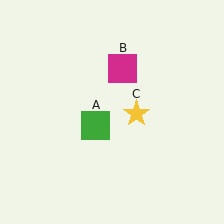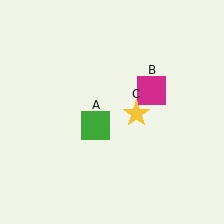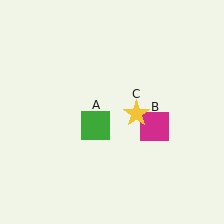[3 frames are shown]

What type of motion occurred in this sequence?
The magenta square (object B) rotated clockwise around the center of the scene.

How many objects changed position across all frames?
1 object changed position: magenta square (object B).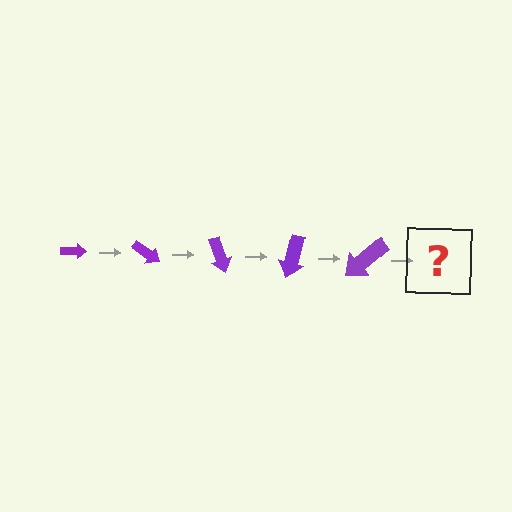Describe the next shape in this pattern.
It should be an arrow, larger than the previous one and rotated 175 degrees from the start.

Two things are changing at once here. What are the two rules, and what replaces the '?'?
The two rules are that the arrow grows larger each step and it rotates 35 degrees each step. The '?' should be an arrow, larger than the previous one and rotated 175 degrees from the start.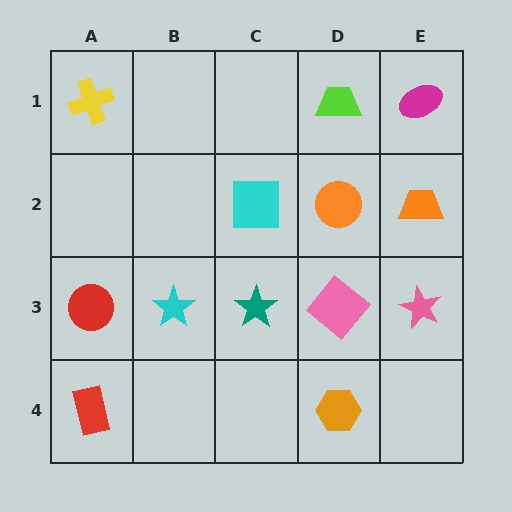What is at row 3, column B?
A cyan star.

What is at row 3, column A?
A red circle.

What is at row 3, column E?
A pink star.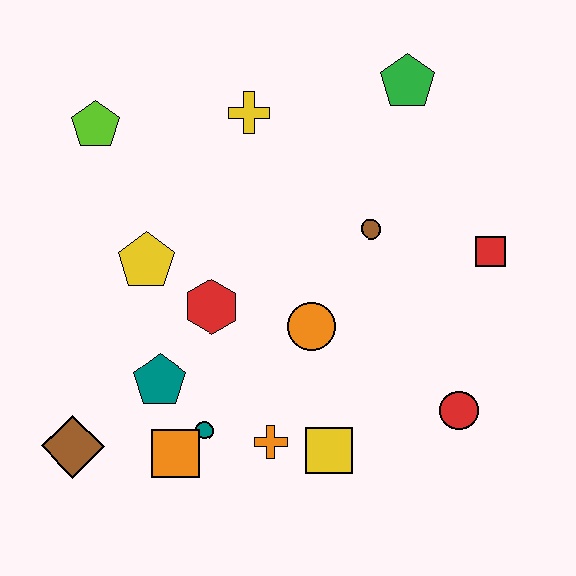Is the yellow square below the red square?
Yes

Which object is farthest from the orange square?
The green pentagon is farthest from the orange square.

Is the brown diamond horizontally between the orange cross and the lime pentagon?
No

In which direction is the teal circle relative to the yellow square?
The teal circle is to the left of the yellow square.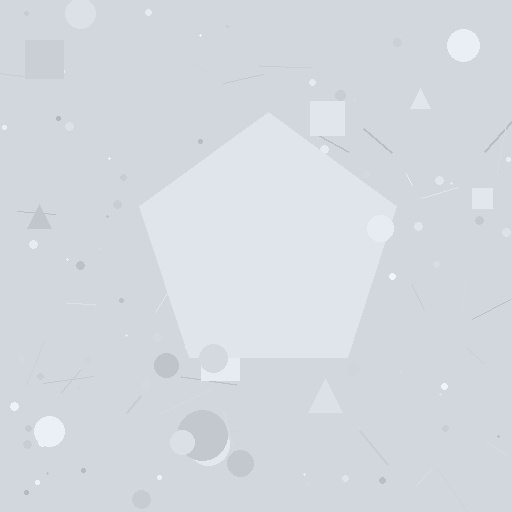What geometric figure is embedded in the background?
A pentagon is embedded in the background.